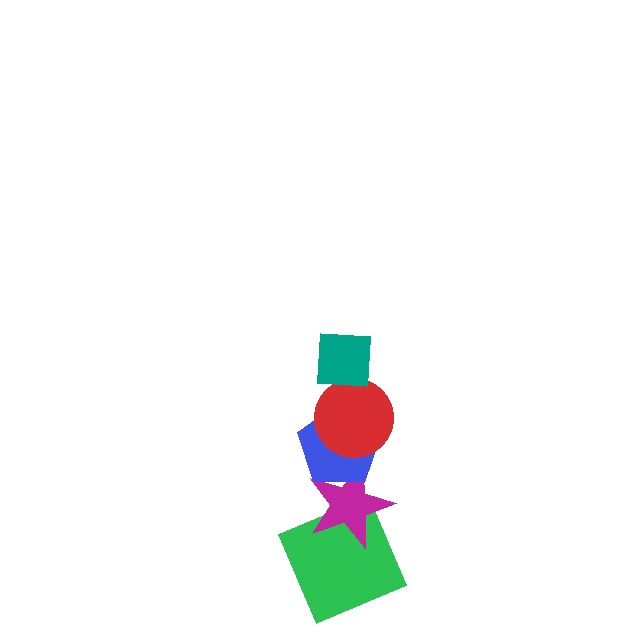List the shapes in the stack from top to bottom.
From top to bottom: the teal square, the red circle, the blue pentagon, the magenta star, the green square.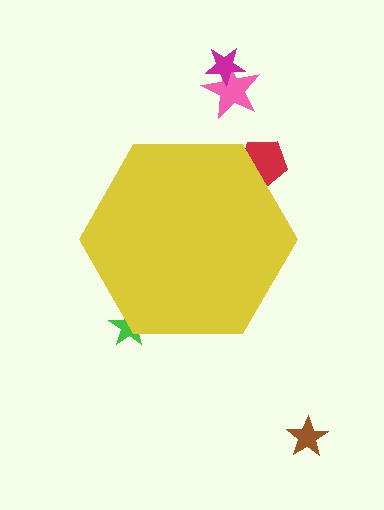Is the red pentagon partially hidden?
Yes, the red pentagon is partially hidden behind the yellow hexagon.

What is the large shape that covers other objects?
A yellow hexagon.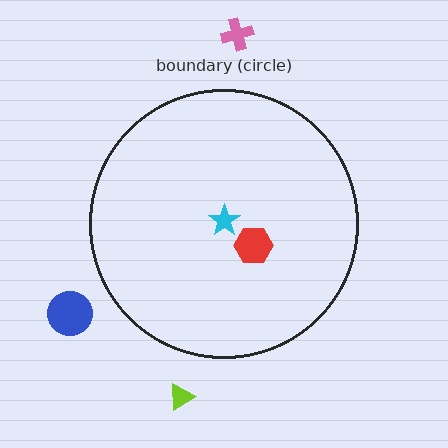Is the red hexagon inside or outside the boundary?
Inside.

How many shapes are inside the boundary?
2 inside, 3 outside.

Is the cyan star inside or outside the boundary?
Inside.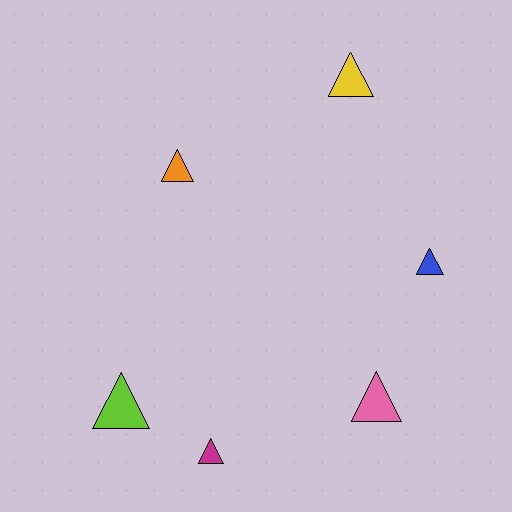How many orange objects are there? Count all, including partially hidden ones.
There is 1 orange object.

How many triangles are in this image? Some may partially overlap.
There are 6 triangles.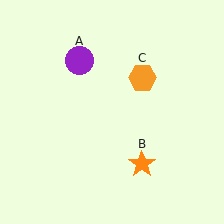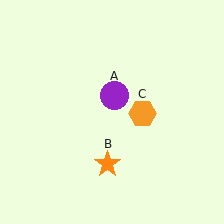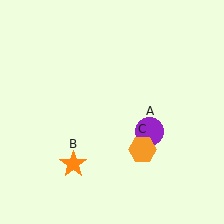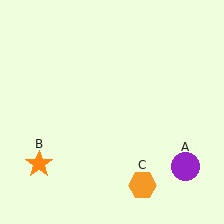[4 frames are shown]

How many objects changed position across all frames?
3 objects changed position: purple circle (object A), orange star (object B), orange hexagon (object C).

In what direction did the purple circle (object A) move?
The purple circle (object A) moved down and to the right.